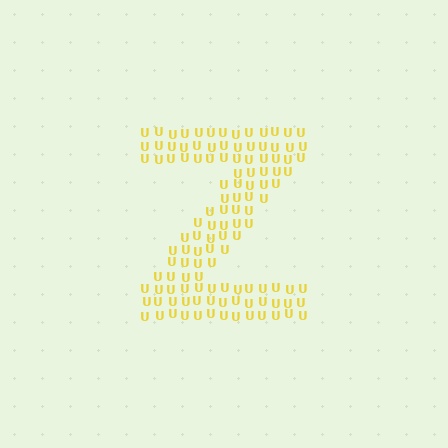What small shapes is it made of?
It is made of small letter U's.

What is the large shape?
The large shape is the letter Z.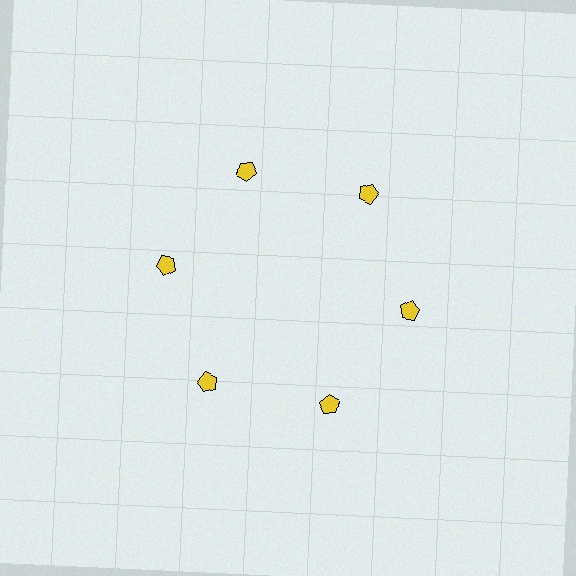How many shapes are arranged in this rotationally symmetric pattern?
There are 6 shapes, arranged in 6 groups of 1.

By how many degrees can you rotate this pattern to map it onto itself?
The pattern maps onto itself every 60 degrees of rotation.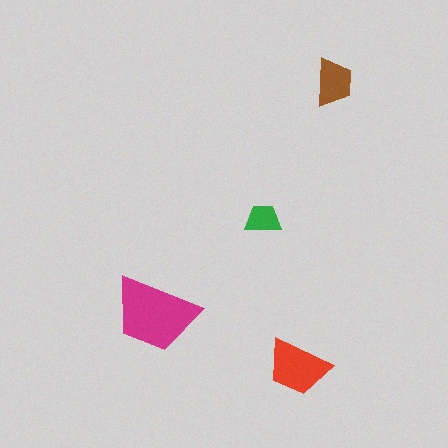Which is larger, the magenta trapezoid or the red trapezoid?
The magenta one.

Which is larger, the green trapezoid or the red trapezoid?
The red one.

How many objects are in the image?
There are 4 objects in the image.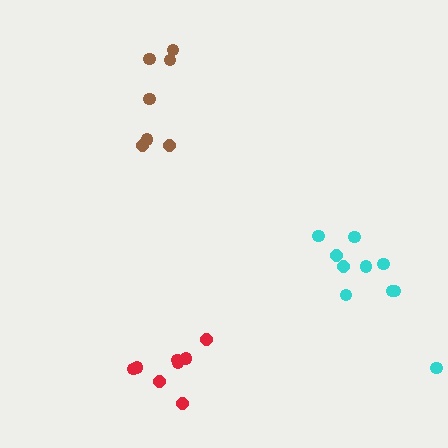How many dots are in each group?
Group 1: 7 dots, Group 2: 10 dots, Group 3: 8 dots (25 total).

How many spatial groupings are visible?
There are 3 spatial groupings.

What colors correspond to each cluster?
The clusters are colored: brown, cyan, red.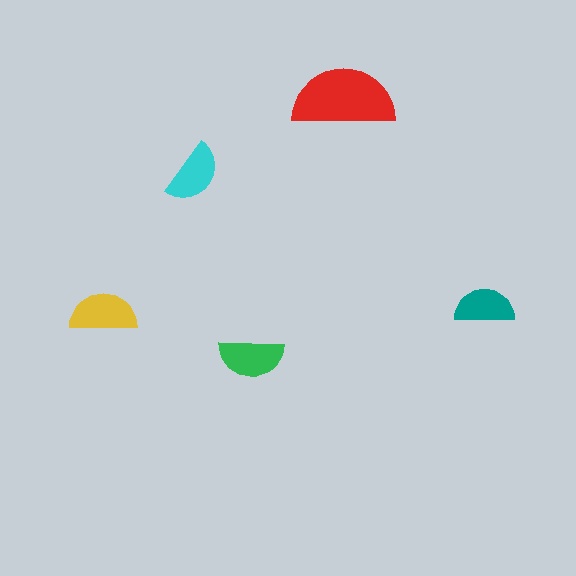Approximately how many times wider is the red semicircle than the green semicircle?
About 1.5 times wider.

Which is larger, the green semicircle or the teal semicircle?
The green one.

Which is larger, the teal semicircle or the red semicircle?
The red one.